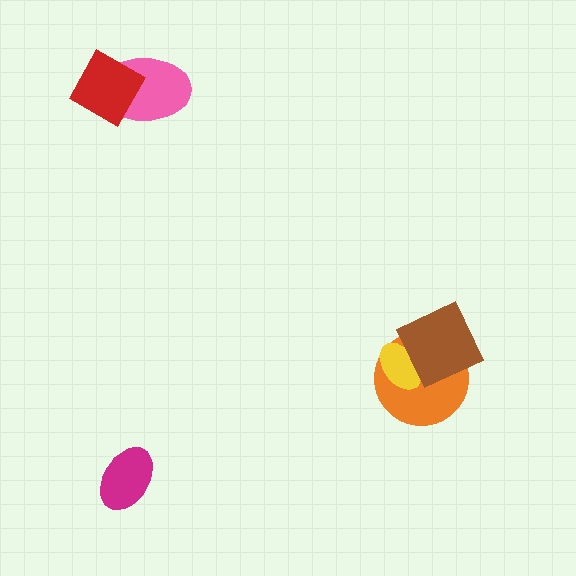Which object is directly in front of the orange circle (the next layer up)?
The yellow ellipse is directly in front of the orange circle.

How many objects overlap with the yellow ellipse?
2 objects overlap with the yellow ellipse.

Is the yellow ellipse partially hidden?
Yes, it is partially covered by another shape.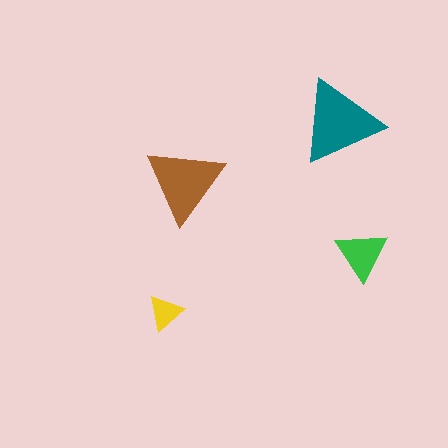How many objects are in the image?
There are 4 objects in the image.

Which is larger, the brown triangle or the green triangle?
The brown one.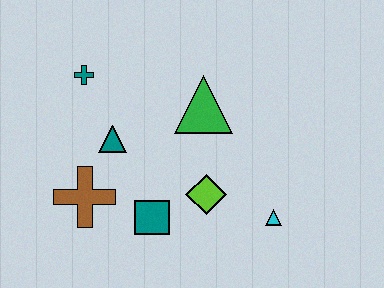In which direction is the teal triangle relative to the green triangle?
The teal triangle is to the left of the green triangle.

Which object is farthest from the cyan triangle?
The teal cross is farthest from the cyan triangle.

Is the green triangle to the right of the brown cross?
Yes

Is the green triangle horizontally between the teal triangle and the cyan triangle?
Yes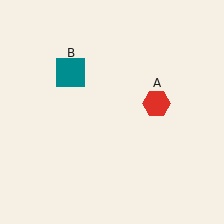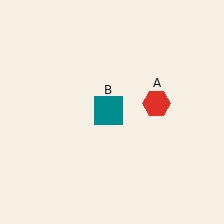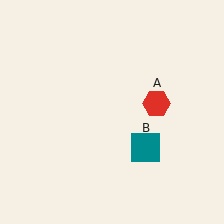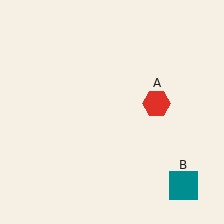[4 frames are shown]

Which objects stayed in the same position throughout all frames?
Red hexagon (object A) remained stationary.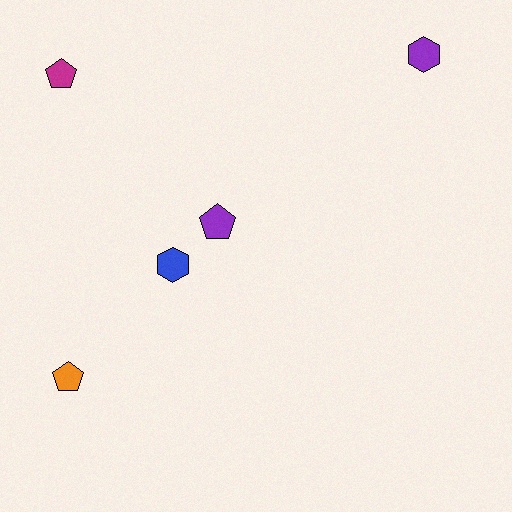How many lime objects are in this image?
There are no lime objects.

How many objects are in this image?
There are 5 objects.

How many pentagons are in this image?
There are 3 pentagons.